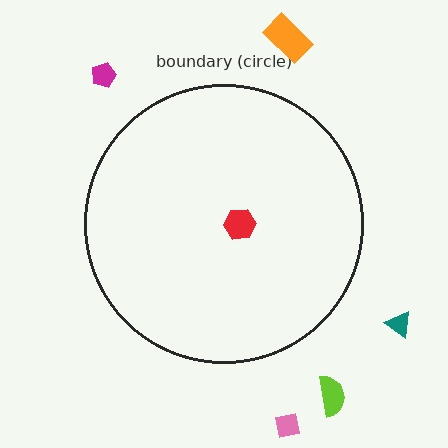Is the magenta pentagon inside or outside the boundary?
Outside.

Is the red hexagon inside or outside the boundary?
Inside.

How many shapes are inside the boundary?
1 inside, 5 outside.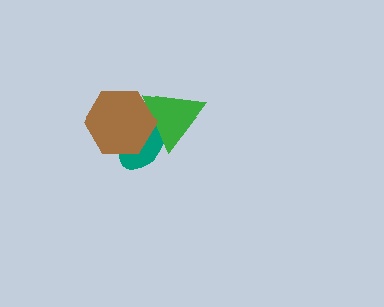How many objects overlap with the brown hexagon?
2 objects overlap with the brown hexagon.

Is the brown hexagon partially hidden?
No, no other shape covers it.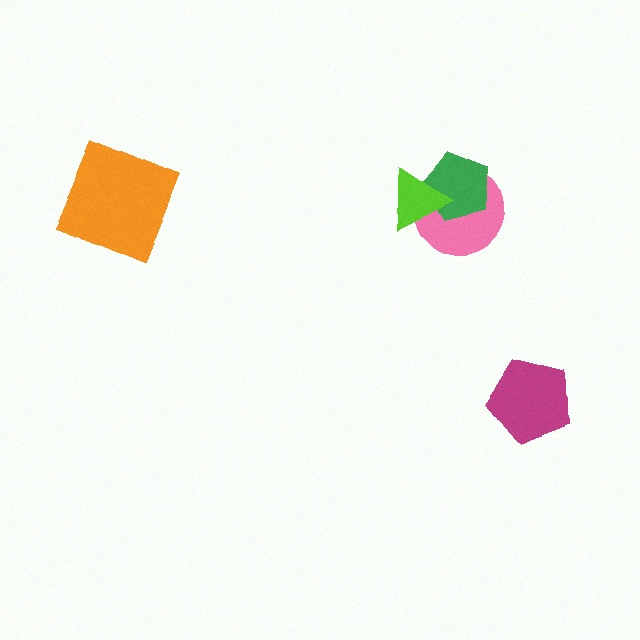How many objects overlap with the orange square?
0 objects overlap with the orange square.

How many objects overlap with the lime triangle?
2 objects overlap with the lime triangle.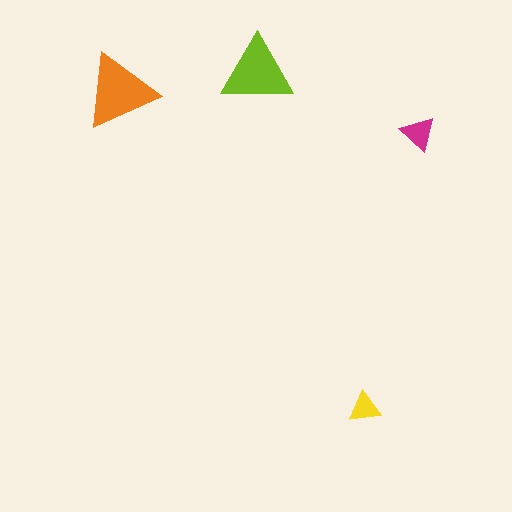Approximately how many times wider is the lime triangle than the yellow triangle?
About 2 times wider.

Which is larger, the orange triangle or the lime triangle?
The orange one.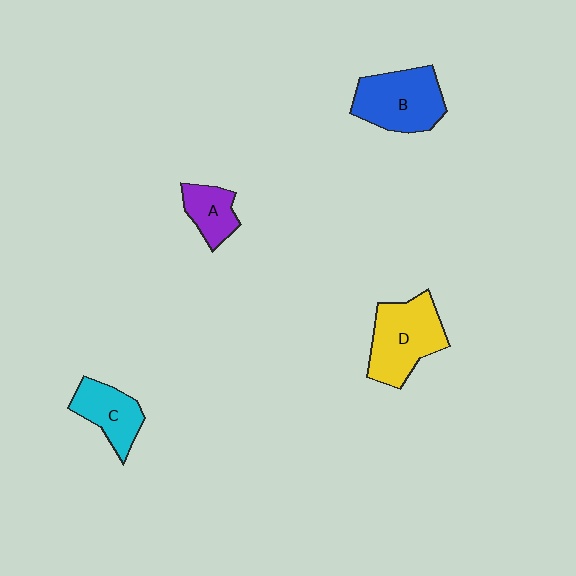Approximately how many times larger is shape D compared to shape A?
Approximately 2.0 times.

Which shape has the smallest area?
Shape A (purple).